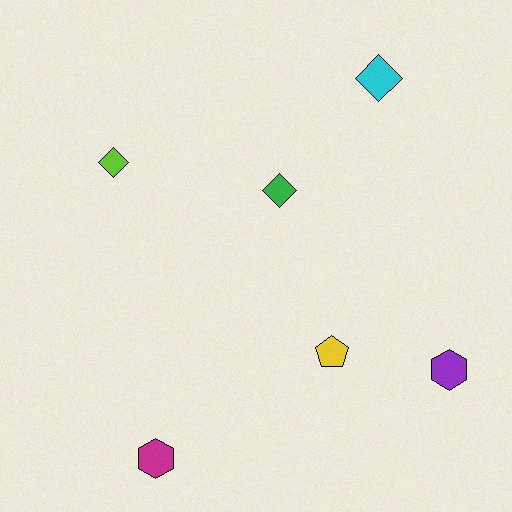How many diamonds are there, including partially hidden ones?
There are 3 diamonds.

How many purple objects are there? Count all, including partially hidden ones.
There is 1 purple object.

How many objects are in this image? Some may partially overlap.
There are 6 objects.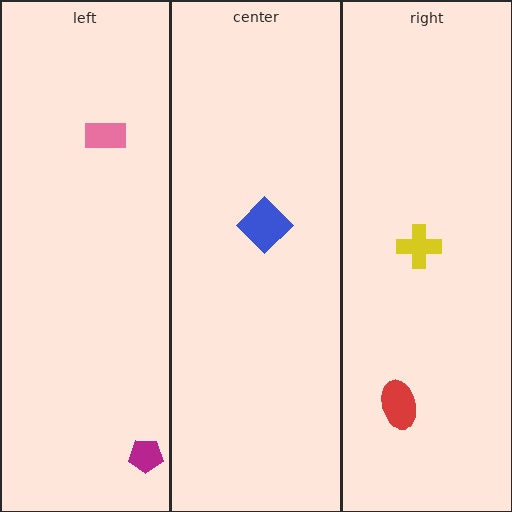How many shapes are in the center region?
1.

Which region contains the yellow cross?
The right region.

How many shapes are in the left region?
2.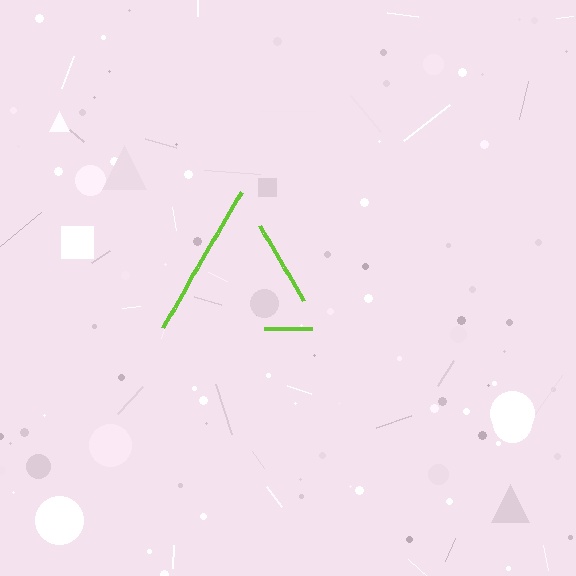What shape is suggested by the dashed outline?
The dashed outline suggests a triangle.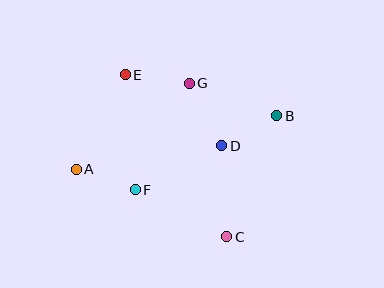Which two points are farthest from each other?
Points A and B are farthest from each other.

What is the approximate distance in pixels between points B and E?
The distance between B and E is approximately 157 pixels.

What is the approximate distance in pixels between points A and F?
The distance between A and F is approximately 63 pixels.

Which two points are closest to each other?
Points B and D are closest to each other.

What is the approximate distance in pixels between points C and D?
The distance between C and D is approximately 91 pixels.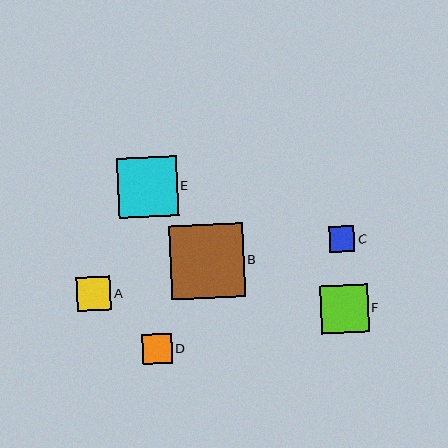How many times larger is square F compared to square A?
Square F is approximately 1.4 times the size of square A.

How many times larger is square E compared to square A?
Square E is approximately 1.7 times the size of square A.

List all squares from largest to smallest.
From largest to smallest: B, E, F, A, D, C.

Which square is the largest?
Square B is the largest with a size of approximately 74 pixels.